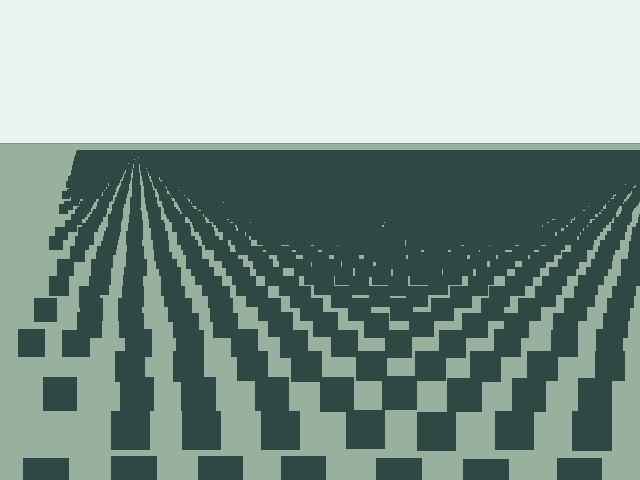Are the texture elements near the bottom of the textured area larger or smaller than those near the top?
Larger. Near the bottom, elements are closer to the viewer and appear at a bigger on-screen size.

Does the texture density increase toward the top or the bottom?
Density increases toward the top.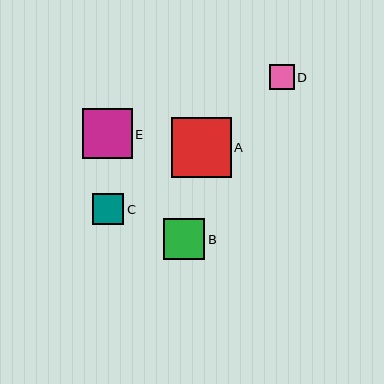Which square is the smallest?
Square D is the smallest with a size of approximately 25 pixels.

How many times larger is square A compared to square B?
Square A is approximately 1.5 times the size of square B.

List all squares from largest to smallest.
From largest to smallest: A, E, B, C, D.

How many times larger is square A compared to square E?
Square A is approximately 1.2 times the size of square E.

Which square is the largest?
Square A is the largest with a size of approximately 60 pixels.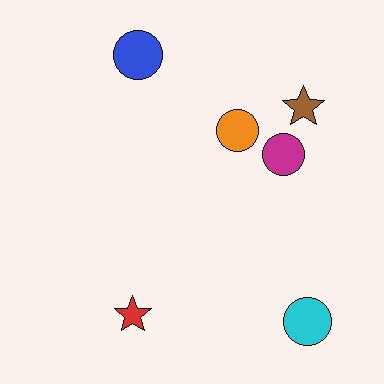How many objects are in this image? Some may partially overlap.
There are 6 objects.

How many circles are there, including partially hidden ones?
There are 4 circles.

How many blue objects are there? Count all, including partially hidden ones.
There is 1 blue object.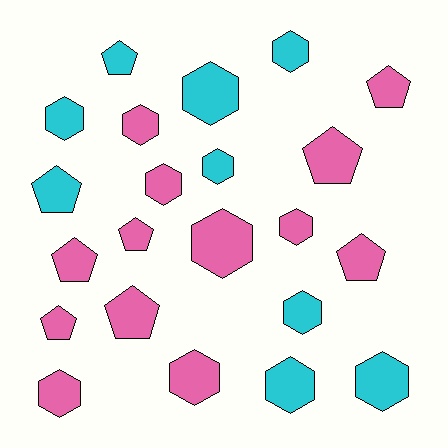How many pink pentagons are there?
There are 7 pink pentagons.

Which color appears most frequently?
Pink, with 13 objects.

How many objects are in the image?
There are 22 objects.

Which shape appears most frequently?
Hexagon, with 13 objects.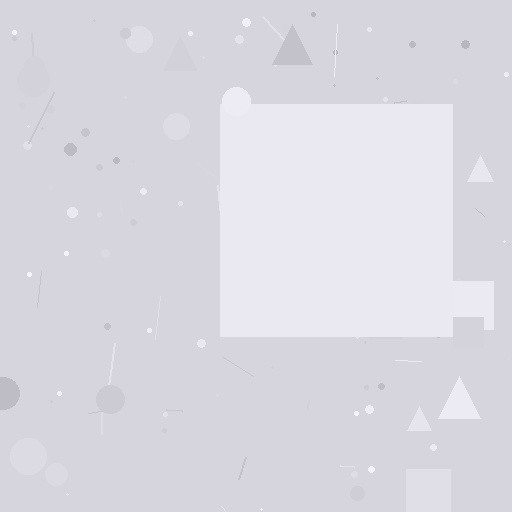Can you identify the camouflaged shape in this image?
The camouflaged shape is a square.